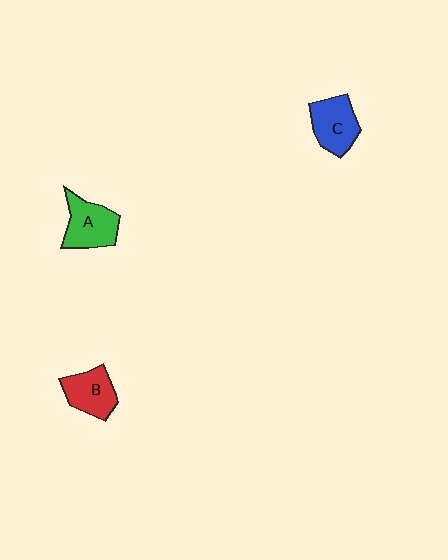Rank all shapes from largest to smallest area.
From largest to smallest: A (green), C (blue), B (red).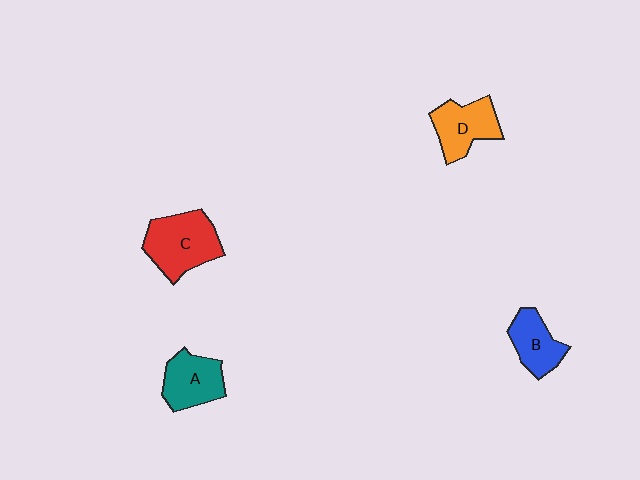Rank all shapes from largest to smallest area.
From largest to smallest: C (red), D (orange), A (teal), B (blue).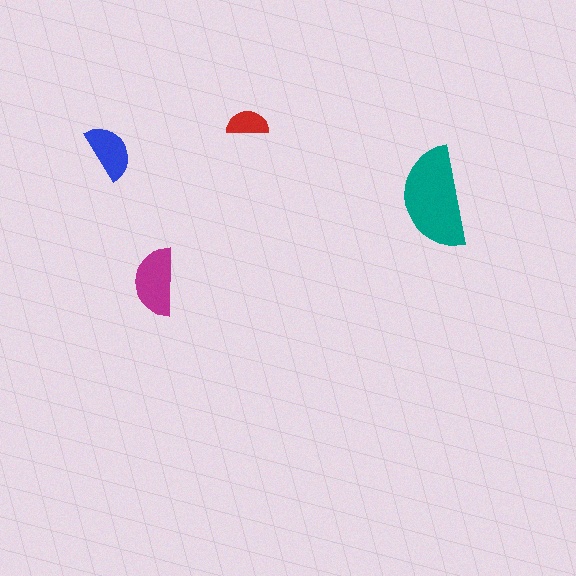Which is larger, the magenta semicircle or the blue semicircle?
The magenta one.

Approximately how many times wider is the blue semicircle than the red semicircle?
About 1.5 times wider.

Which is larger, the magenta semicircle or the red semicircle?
The magenta one.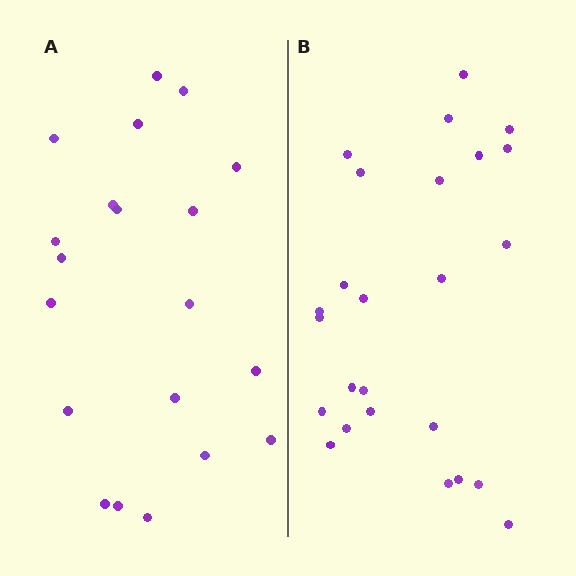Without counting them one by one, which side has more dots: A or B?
Region B (the right region) has more dots.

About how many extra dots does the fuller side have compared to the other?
Region B has about 5 more dots than region A.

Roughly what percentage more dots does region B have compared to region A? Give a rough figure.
About 25% more.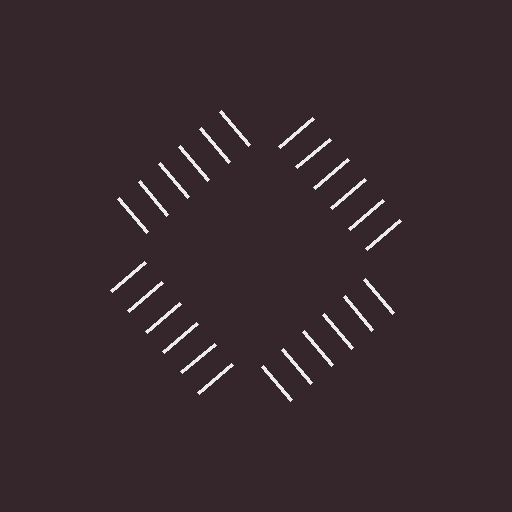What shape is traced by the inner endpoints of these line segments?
An illusory square — the line segments terminate on its edges but no continuous stroke is drawn.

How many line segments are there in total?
24 — 6 along each of the 4 edges.